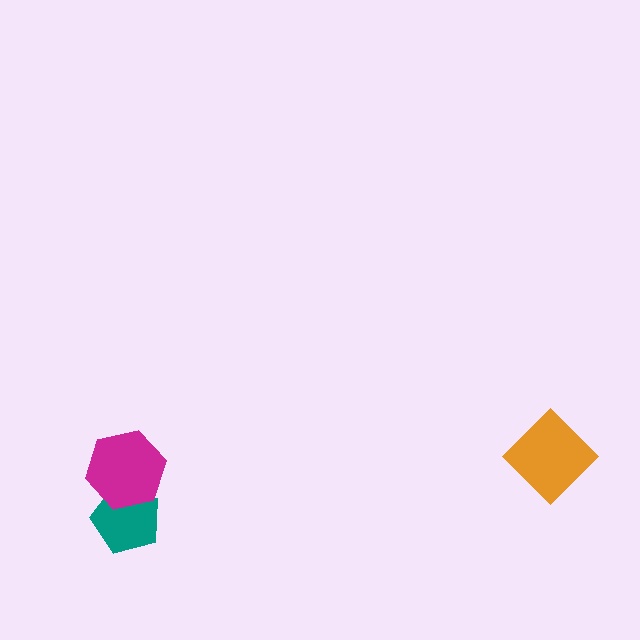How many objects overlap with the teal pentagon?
1 object overlaps with the teal pentagon.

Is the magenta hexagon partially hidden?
No, no other shape covers it.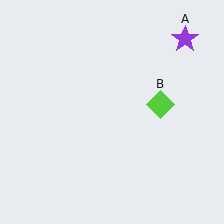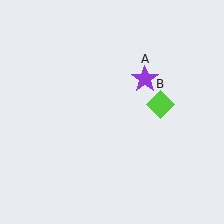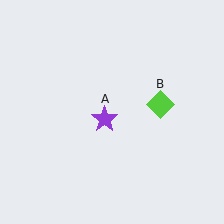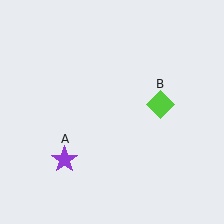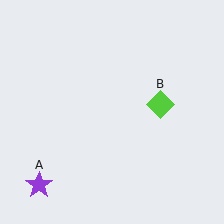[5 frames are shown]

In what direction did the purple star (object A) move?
The purple star (object A) moved down and to the left.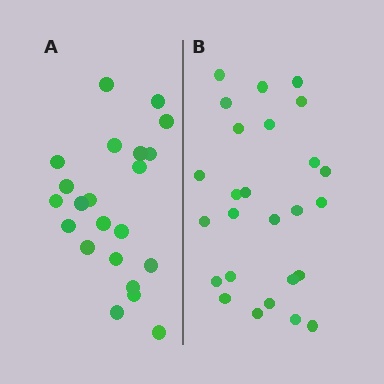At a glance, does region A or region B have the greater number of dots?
Region B (the right region) has more dots.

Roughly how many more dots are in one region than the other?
Region B has about 4 more dots than region A.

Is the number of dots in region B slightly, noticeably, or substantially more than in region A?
Region B has only slightly more — the two regions are fairly close. The ratio is roughly 1.2 to 1.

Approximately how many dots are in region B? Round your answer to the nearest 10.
About 30 dots. (The exact count is 26, which rounds to 30.)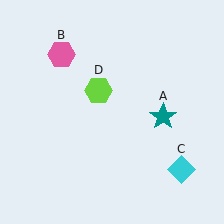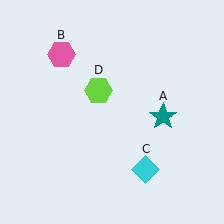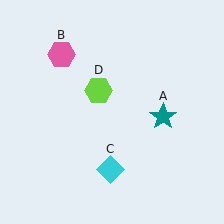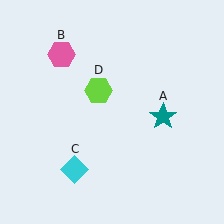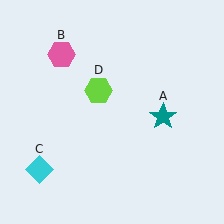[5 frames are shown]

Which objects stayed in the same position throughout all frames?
Teal star (object A) and pink hexagon (object B) and lime hexagon (object D) remained stationary.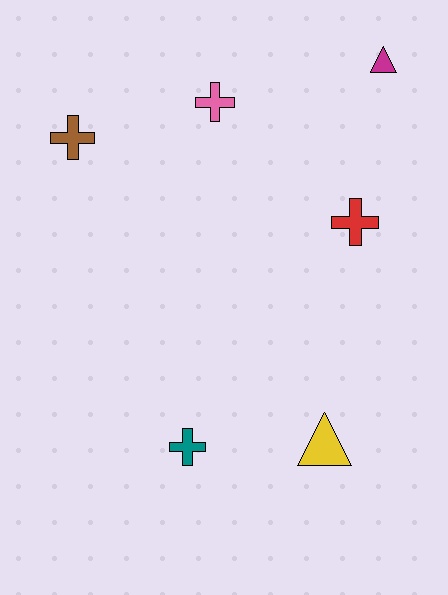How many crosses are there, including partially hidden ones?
There are 4 crosses.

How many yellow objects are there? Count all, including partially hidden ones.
There is 1 yellow object.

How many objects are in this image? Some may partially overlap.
There are 6 objects.